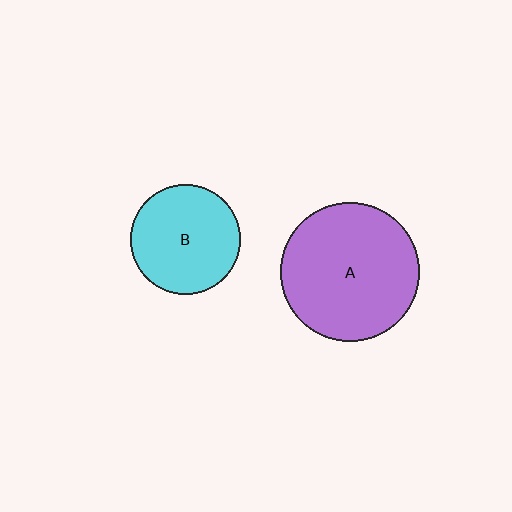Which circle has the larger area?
Circle A (purple).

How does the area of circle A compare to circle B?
Approximately 1.6 times.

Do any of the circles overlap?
No, none of the circles overlap.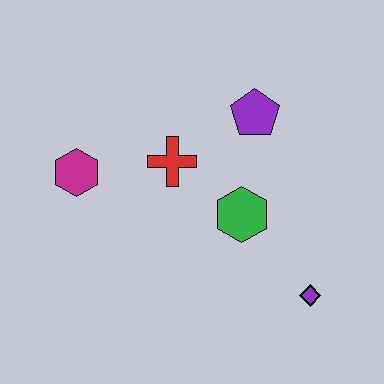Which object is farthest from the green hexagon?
The magenta hexagon is farthest from the green hexagon.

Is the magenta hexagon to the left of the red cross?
Yes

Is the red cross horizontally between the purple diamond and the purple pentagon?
No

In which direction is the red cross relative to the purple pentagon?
The red cross is to the left of the purple pentagon.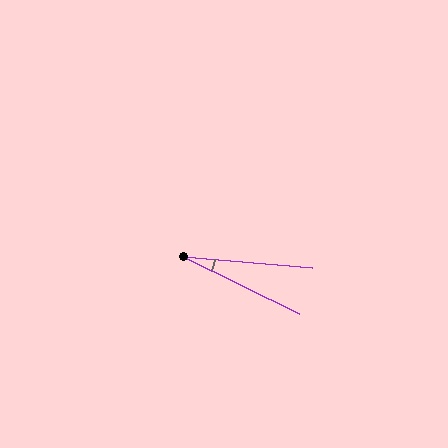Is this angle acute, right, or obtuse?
It is acute.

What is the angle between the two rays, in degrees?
Approximately 21 degrees.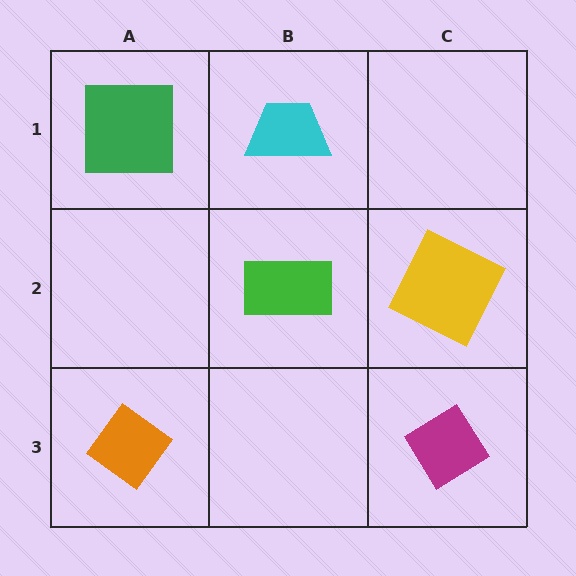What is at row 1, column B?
A cyan trapezoid.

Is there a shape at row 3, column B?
No, that cell is empty.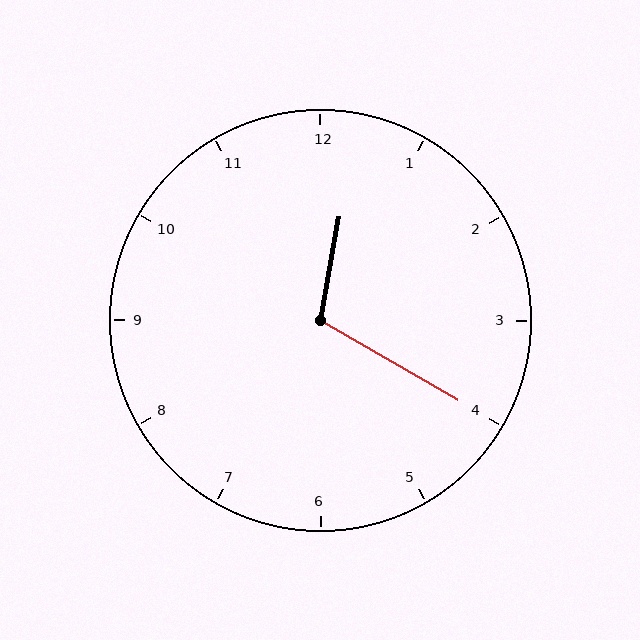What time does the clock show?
12:20.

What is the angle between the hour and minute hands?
Approximately 110 degrees.